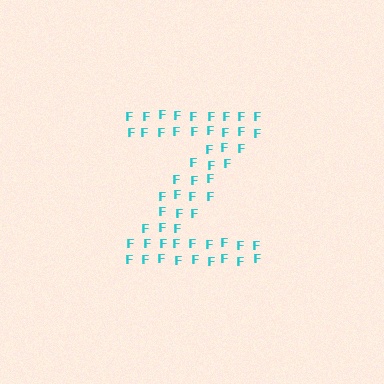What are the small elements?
The small elements are letter F's.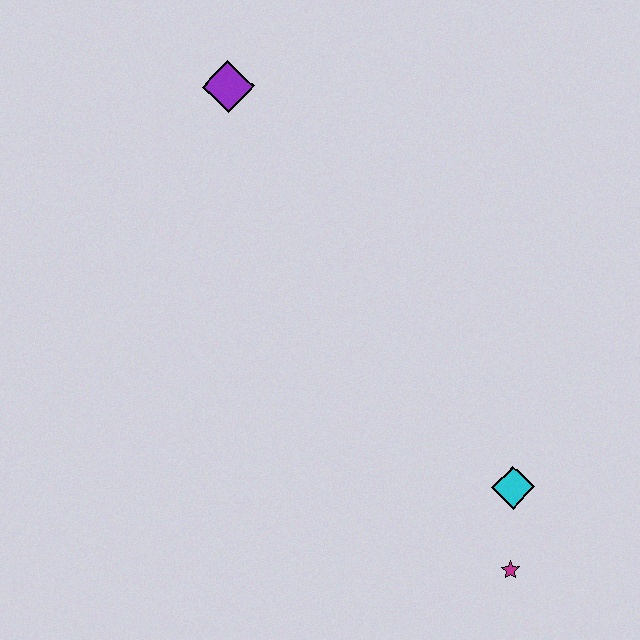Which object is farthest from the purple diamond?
The magenta star is farthest from the purple diamond.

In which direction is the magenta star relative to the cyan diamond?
The magenta star is below the cyan diamond.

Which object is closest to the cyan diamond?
The magenta star is closest to the cyan diamond.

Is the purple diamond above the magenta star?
Yes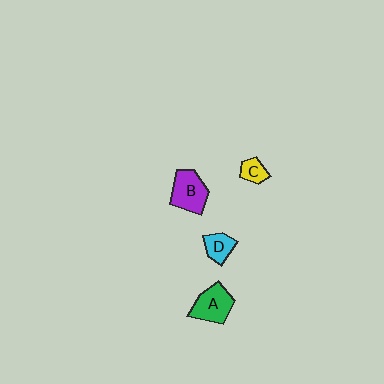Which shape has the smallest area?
Shape C (yellow).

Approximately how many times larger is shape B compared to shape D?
Approximately 1.8 times.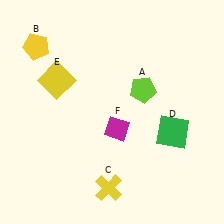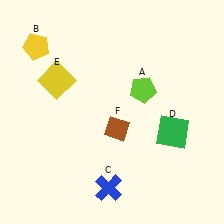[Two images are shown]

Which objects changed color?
C changed from yellow to blue. F changed from magenta to brown.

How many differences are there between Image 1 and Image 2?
There are 2 differences between the two images.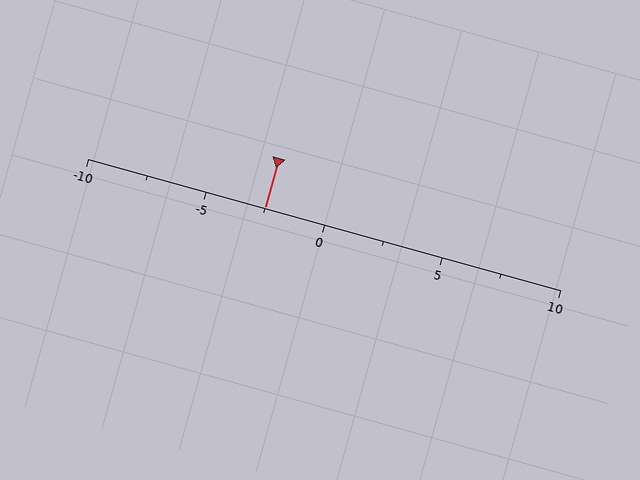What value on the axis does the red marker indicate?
The marker indicates approximately -2.5.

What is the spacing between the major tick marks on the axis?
The major ticks are spaced 5 apart.